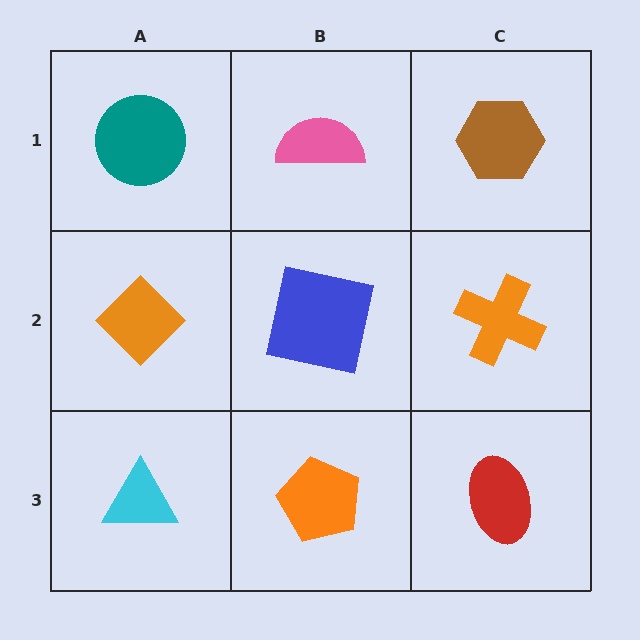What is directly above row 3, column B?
A blue square.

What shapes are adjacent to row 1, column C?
An orange cross (row 2, column C), a pink semicircle (row 1, column B).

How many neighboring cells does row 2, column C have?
3.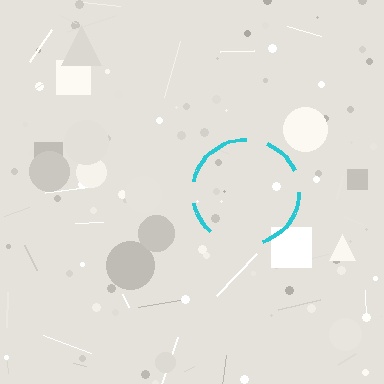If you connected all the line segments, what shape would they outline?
They would outline a circle.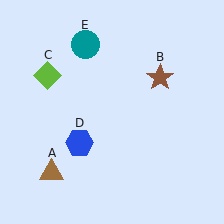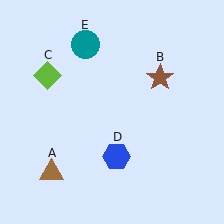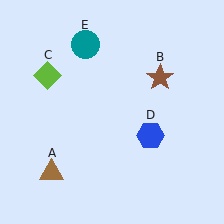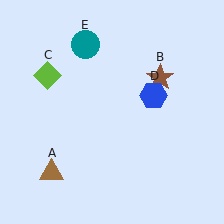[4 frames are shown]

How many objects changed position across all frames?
1 object changed position: blue hexagon (object D).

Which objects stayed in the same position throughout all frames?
Brown triangle (object A) and brown star (object B) and lime diamond (object C) and teal circle (object E) remained stationary.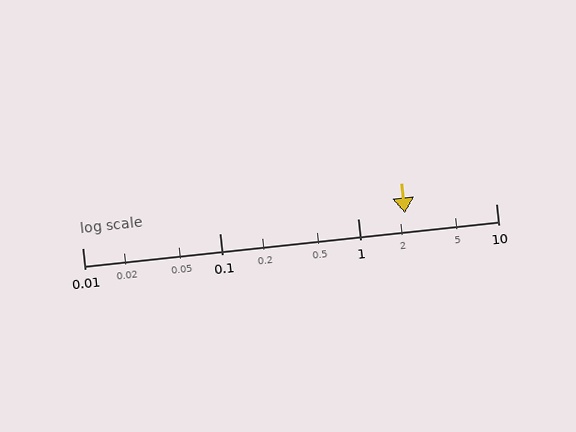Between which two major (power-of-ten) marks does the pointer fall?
The pointer is between 1 and 10.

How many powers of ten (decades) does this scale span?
The scale spans 3 decades, from 0.01 to 10.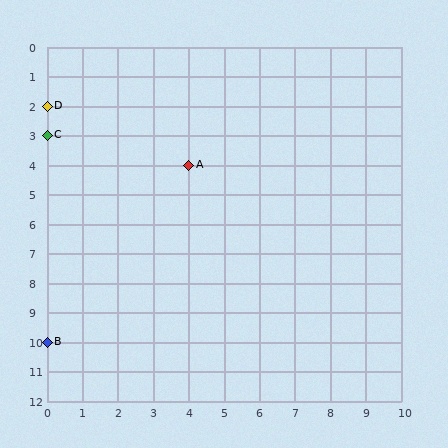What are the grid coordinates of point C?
Point C is at grid coordinates (0, 3).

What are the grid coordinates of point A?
Point A is at grid coordinates (4, 4).